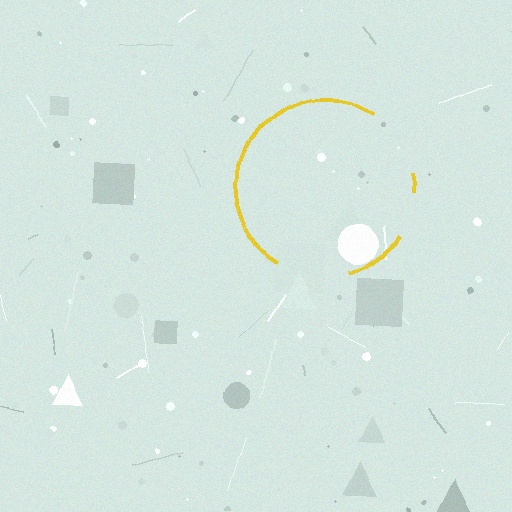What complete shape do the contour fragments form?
The contour fragments form a circle.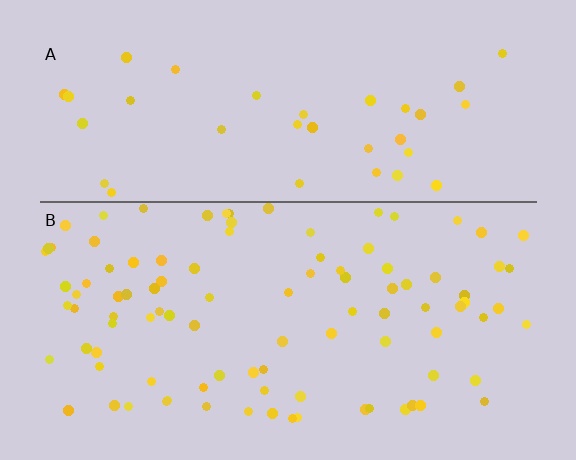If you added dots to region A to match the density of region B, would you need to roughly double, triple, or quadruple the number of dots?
Approximately triple.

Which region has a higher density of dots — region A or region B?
B (the bottom).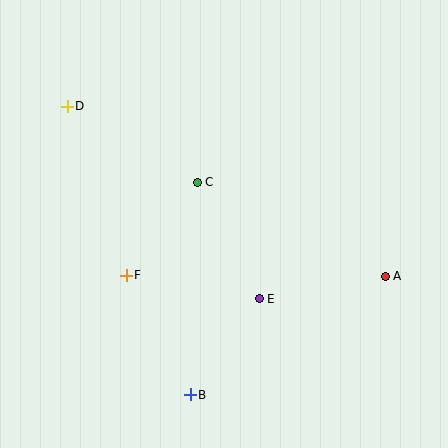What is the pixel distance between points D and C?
The distance between D and C is 151 pixels.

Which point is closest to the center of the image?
Point C at (197, 182) is closest to the center.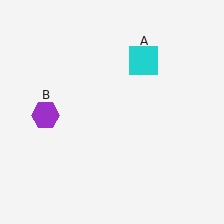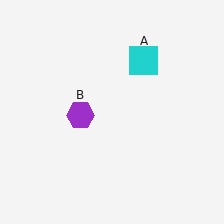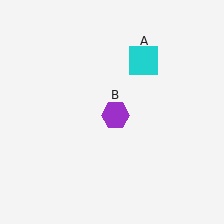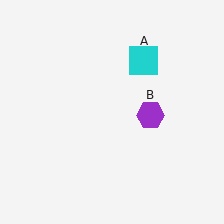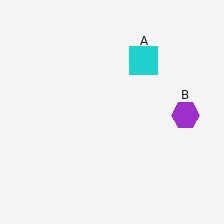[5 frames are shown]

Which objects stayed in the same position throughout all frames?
Cyan square (object A) remained stationary.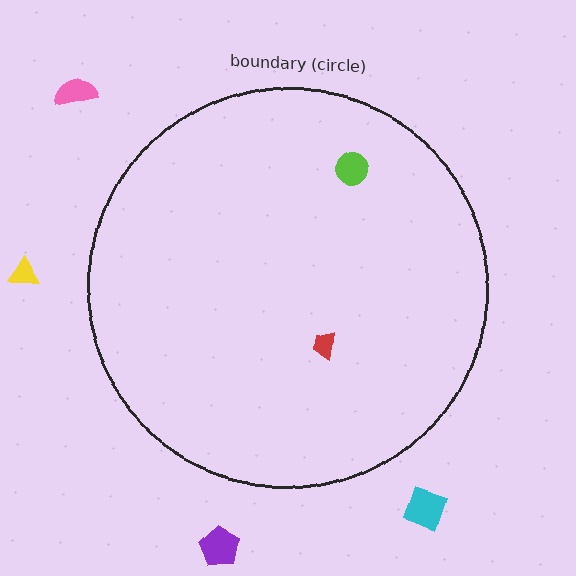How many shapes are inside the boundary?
2 inside, 4 outside.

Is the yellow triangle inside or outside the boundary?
Outside.